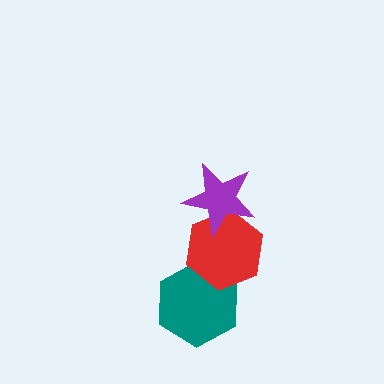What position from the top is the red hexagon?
The red hexagon is 2nd from the top.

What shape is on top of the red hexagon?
The purple star is on top of the red hexagon.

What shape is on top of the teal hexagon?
The red hexagon is on top of the teal hexagon.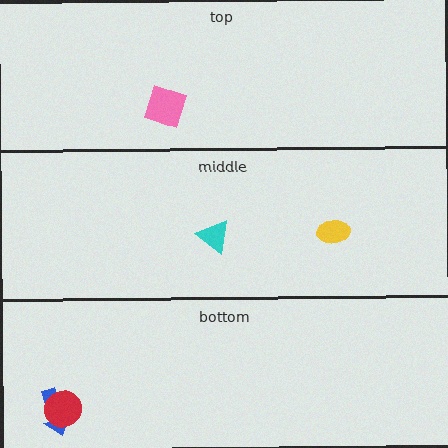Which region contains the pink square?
The top region.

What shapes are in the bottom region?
The blue arrow, the red circle.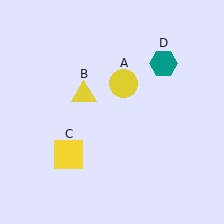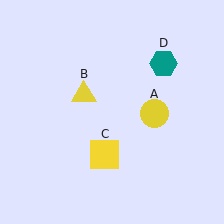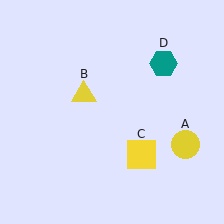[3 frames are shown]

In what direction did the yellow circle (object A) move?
The yellow circle (object A) moved down and to the right.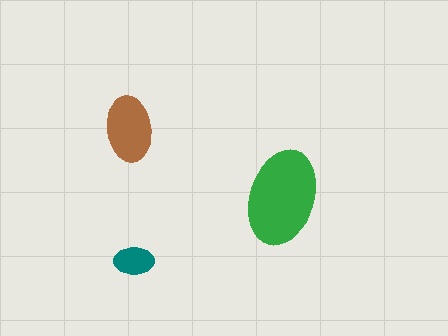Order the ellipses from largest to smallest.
the green one, the brown one, the teal one.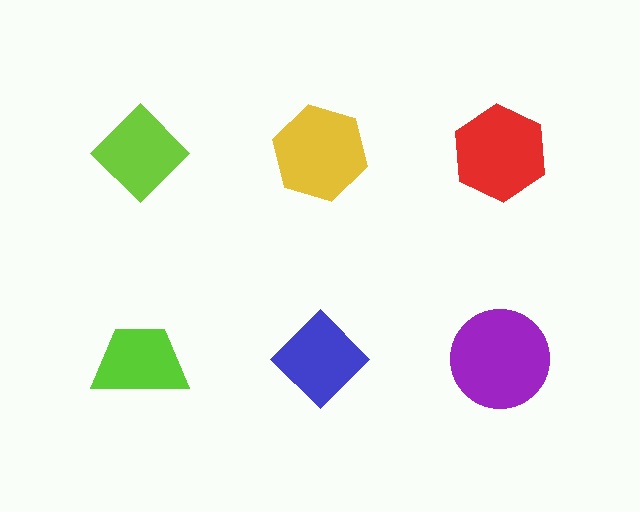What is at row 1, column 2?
A yellow hexagon.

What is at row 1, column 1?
A lime diamond.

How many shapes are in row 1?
3 shapes.